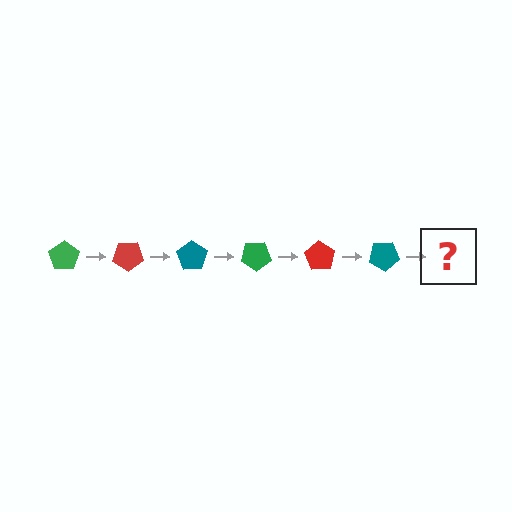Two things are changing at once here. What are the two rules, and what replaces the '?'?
The two rules are that it rotates 35 degrees each step and the color cycles through green, red, and teal. The '?' should be a green pentagon, rotated 210 degrees from the start.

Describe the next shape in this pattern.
It should be a green pentagon, rotated 210 degrees from the start.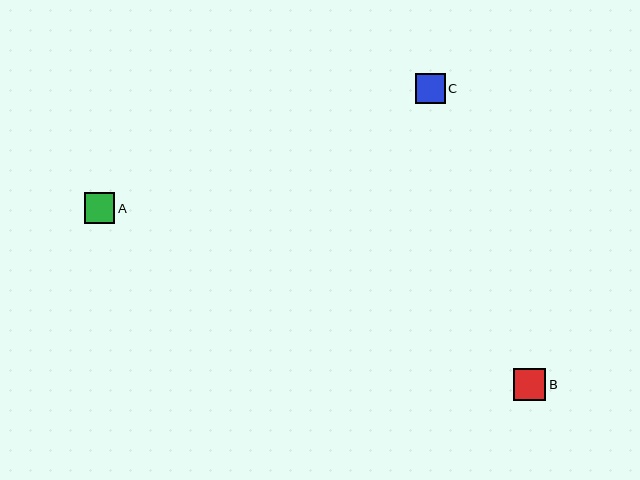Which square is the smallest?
Square C is the smallest with a size of approximately 30 pixels.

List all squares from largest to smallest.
From largest to smallest: B, A, C.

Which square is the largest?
Square B is the largest with a size of approximately 32 pixels.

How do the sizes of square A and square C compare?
Square A and square C are approximately the same size.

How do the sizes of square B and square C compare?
Square B and square C are approximately the same size.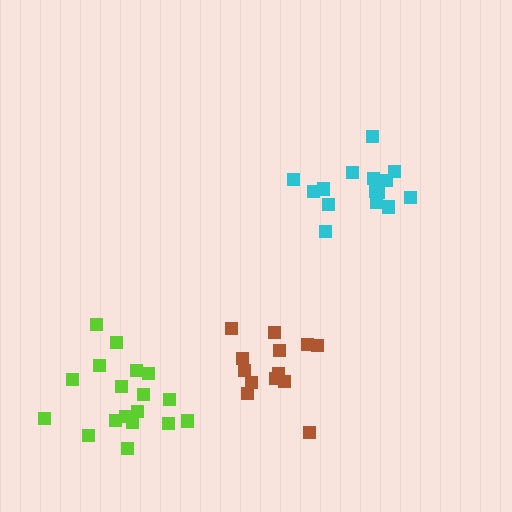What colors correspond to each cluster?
The clusters are colored: cyan, brown, lime.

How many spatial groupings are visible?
There are 3 spatial groupings.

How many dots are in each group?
Group 1: 15 dots, Group 2: 13 dots, Group 3: 18 dots (46 total).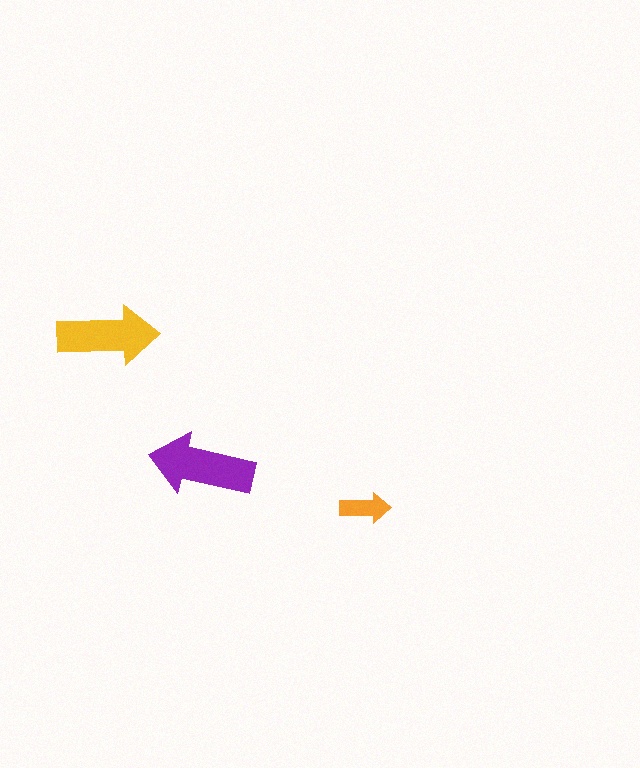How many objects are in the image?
There are 3 objects in the image.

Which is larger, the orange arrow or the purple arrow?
The purple one.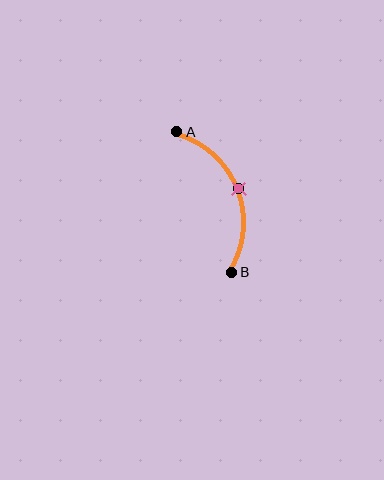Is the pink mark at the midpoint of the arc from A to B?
Yes. The pink mark lies on the arc at equal arc-length from both A and B — it is the arc midpoint.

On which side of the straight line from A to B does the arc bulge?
The arc bulges to the right of the straight line connecting A and B.